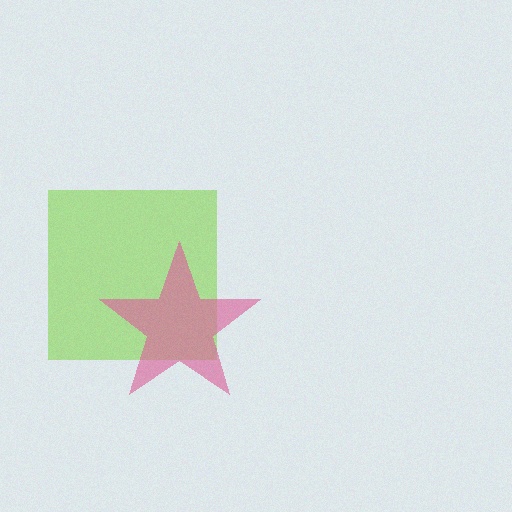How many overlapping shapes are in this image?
There are 2 overlapping shapes in the image.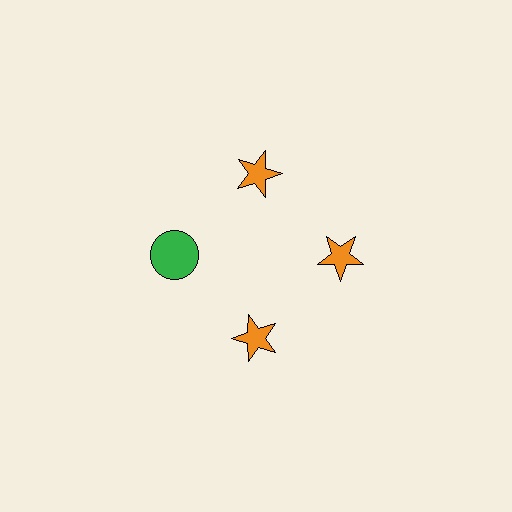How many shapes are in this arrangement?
There are 4 shapes arranged in a ring pattern.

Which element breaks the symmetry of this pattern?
The green circle at roughly the 9 o'clock position breaks the symmetry. All other shapes are orange stars.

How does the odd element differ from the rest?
It differs in both color (green instead of orange) and shape (circle instead of star).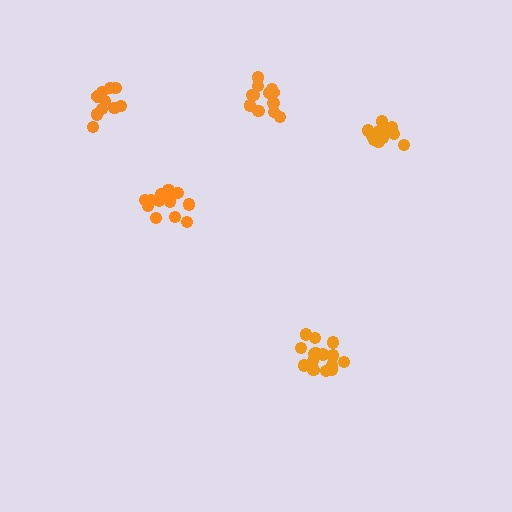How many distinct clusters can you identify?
There are 5 distinct clusters.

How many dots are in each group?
Group 1: 14 dots, Group 2: 12 dots, Group 3: 10 dots, Group 4: 15 dots, Group 5: 13 dots (64 total).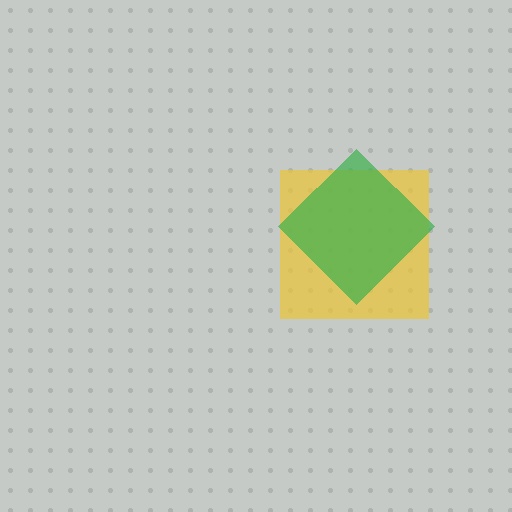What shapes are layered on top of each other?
The layered shapes are: a yellow square, a green diamond.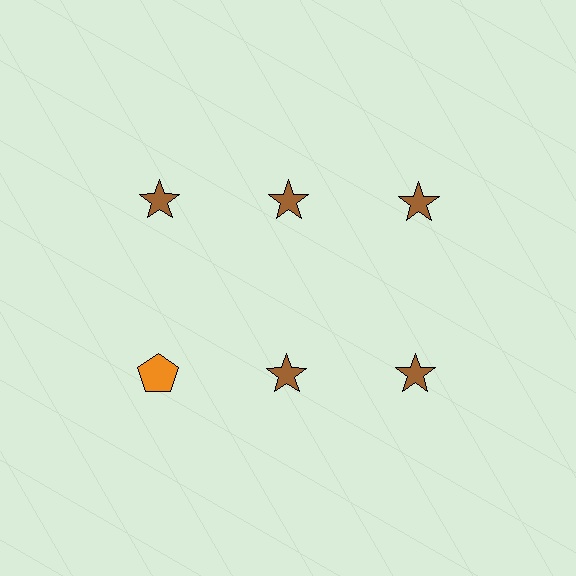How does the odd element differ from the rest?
It differs in both color (orange instead of brown) and shape (pentagon instead of star).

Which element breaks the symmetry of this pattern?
The orange pentagon in the second row, leftmost column breaks the symmetry. All other shapes are brown stars.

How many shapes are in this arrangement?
There are 6 shapes arranged in a grid pattern.